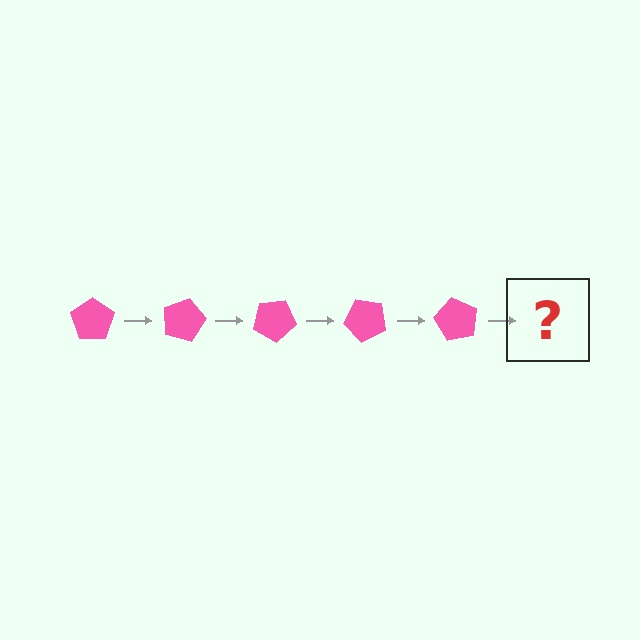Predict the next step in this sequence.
The next step is a pink pentagon rotated 75 degrees.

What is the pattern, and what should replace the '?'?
The pattern is that the pentagon rotates 15 degrees each step. The '?' should be a pink pentagon rotated 75 degrees.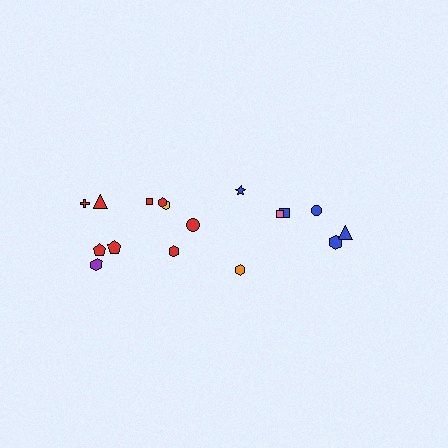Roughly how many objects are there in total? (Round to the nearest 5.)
Roughly 15 objects in total.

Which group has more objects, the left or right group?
The left group.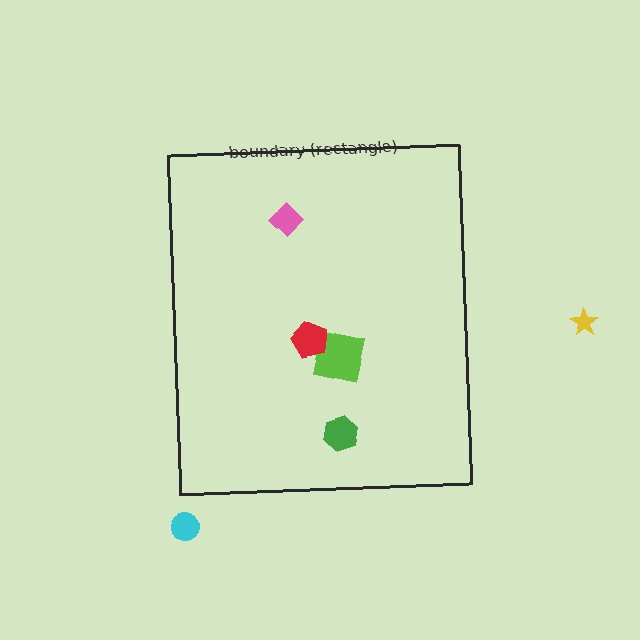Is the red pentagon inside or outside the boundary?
Inside.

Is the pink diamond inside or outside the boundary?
Inside.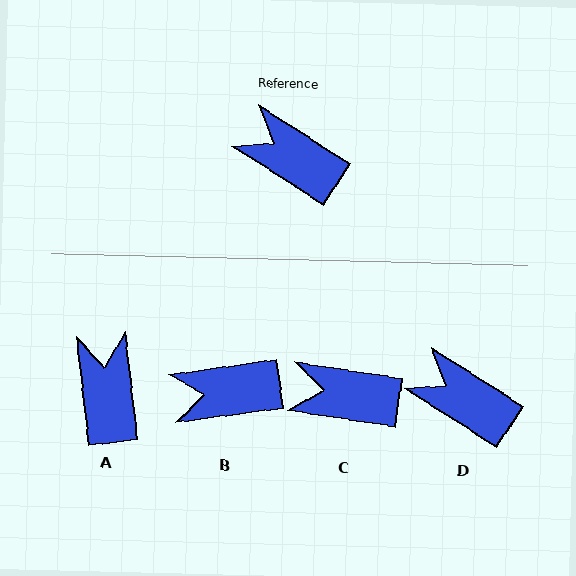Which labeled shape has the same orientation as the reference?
D.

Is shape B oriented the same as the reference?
No, it is off by about 41 degrees.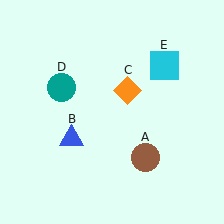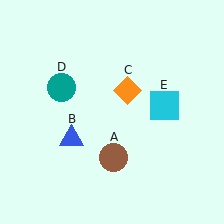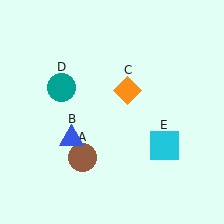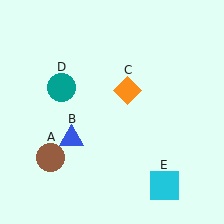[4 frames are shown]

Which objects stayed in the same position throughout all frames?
Blue triangle (object B) and orange diamond (object C) and teal circle (object D) remained stationary.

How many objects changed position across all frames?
2 objects changed position: brown circle (object A), cyan square (object E).